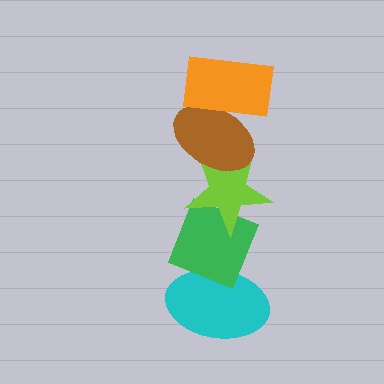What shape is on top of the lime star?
The brown ellipse is on top of the lime star.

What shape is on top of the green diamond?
The lime star is on top of the green diamond.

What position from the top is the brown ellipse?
The brown ellipse is 2nd from the top.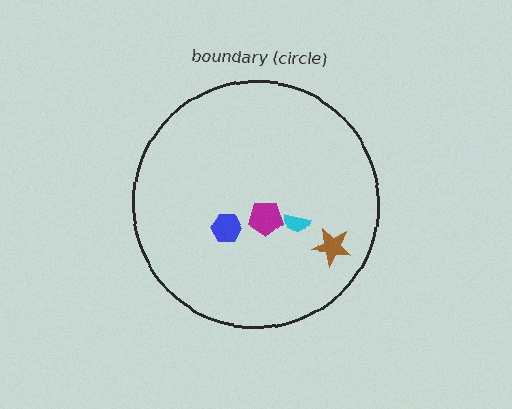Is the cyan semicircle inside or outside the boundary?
Inside.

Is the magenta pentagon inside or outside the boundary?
Inside.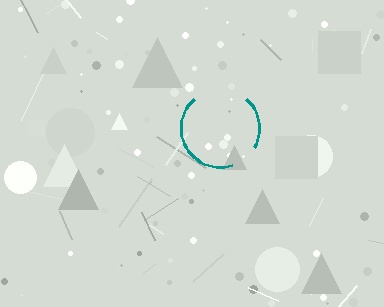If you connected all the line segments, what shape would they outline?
They would outline a circle.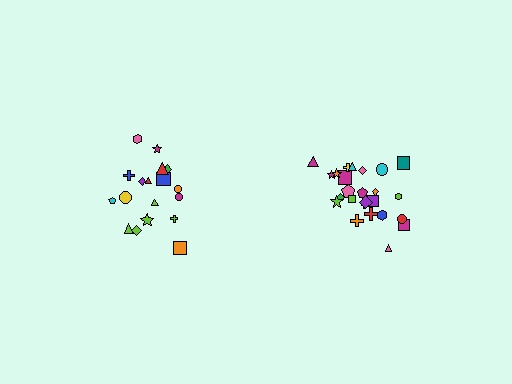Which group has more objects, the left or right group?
The right group.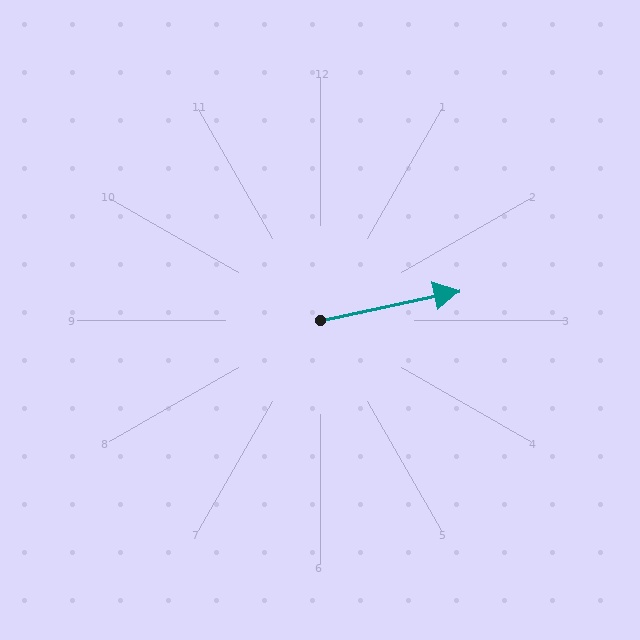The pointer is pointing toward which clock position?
Roughly 3 o'clock.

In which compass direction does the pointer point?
East.